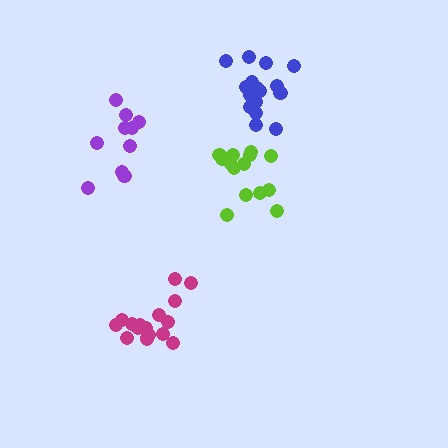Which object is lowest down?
The magenta cluster is bottommost.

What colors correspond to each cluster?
The clusters are colored: lime, purple, magenta, blue.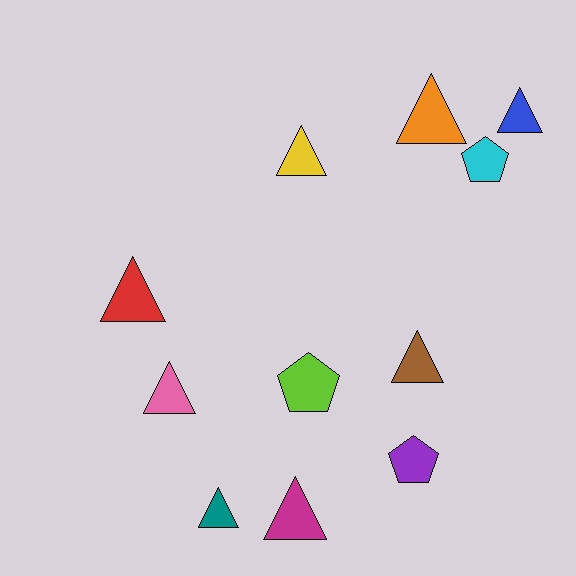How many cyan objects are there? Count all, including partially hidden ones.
There is 1 cyan object.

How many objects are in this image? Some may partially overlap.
There are 11 objects.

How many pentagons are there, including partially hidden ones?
There are 3 pentagons.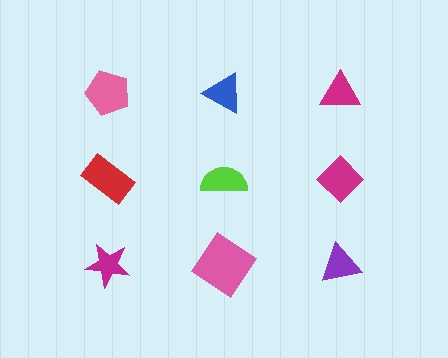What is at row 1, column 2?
A blue triangle.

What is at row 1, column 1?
A pink pentagon.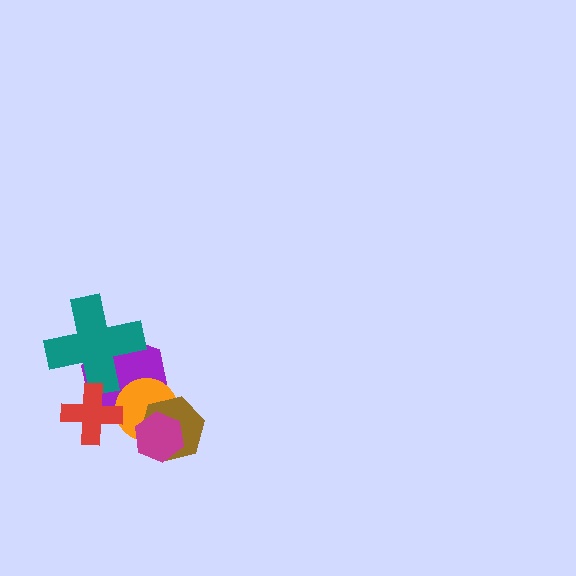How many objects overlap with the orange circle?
4 objects overlap with the orange circle.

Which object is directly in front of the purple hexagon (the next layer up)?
The teal cross is directly in front of the purple hexagon.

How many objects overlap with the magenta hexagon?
2 objects overlap with the magenta hexagon.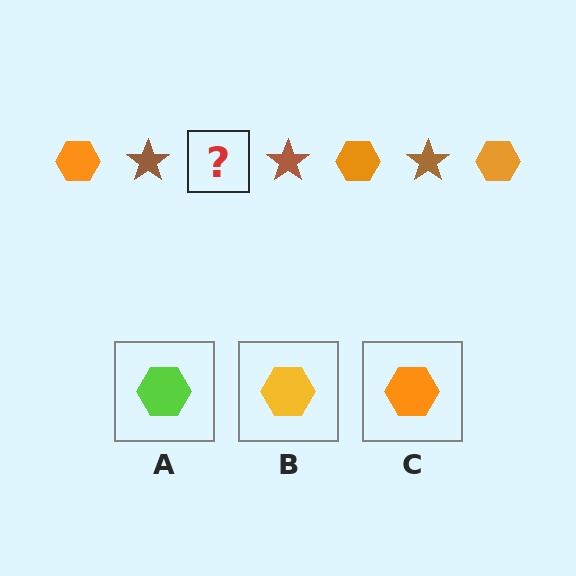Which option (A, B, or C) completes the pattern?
C.